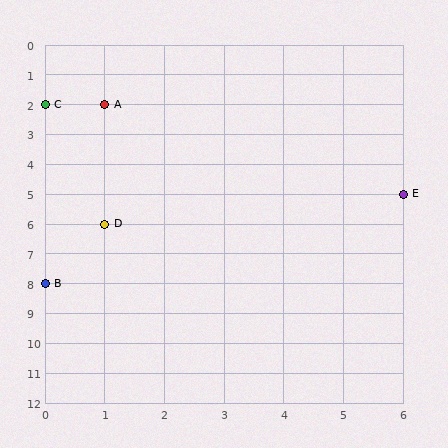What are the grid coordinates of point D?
Point D is at grid coordinates (1, 6).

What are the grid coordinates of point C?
Point C is at grid coordinates (0, 2).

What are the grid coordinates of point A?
Point A is at grid coordinates (1, 2).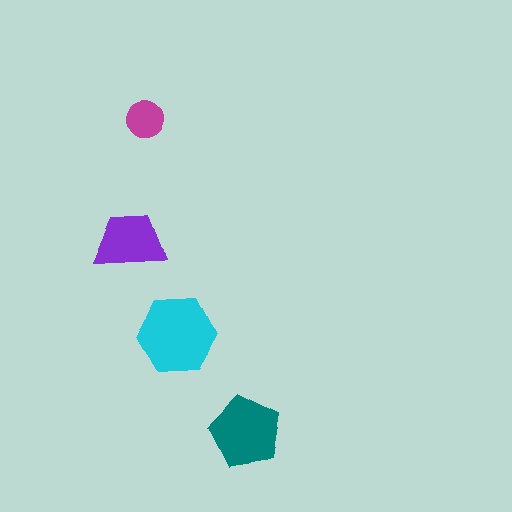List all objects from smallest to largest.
The magenta circle, the purple trapezoid, the teal pentagon, the cyan hexagon.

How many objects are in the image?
There are 4 objects in the image.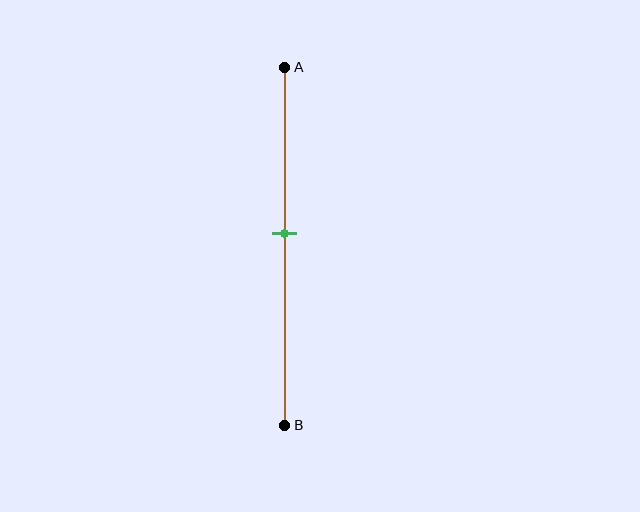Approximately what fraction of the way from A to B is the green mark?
The green mark is approximately 45% of the way from A to B.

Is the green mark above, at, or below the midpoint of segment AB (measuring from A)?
The green mark is above the midpoint of segment AB.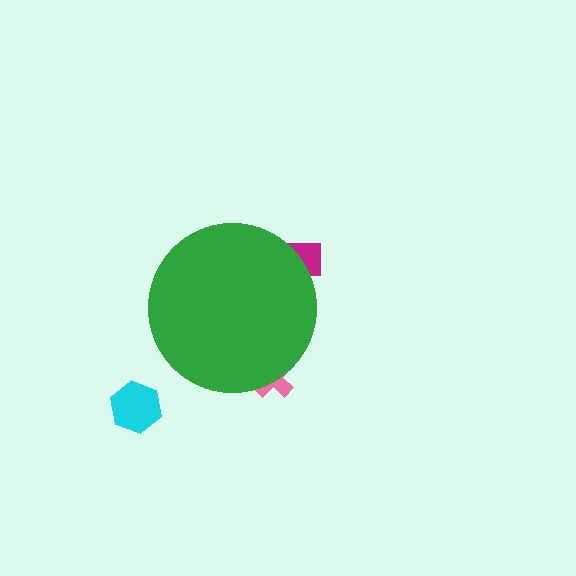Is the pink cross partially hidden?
Yes, the pink cross is partially hidden behind the green circle.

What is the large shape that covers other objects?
A green circle.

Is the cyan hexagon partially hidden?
No, the cyan hexagon is fully visible.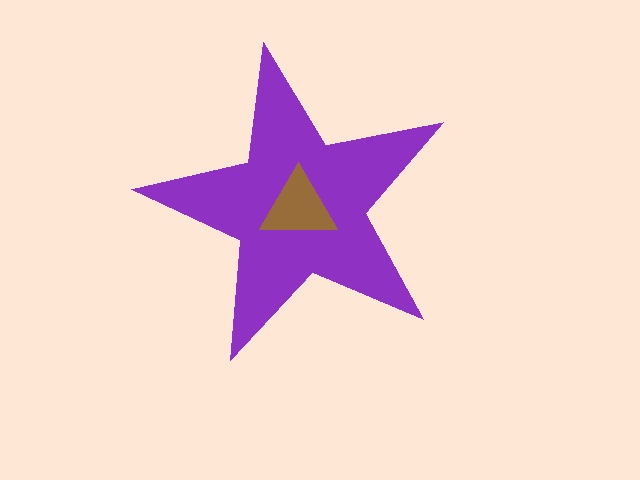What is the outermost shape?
The purple star.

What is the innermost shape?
The brown triangle.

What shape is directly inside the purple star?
The brown triangle.